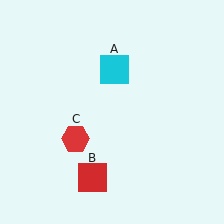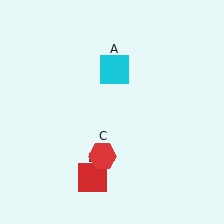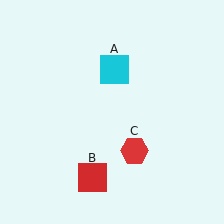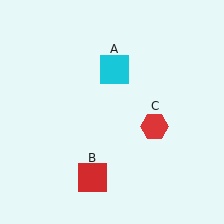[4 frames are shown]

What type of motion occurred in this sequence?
The red hexagon (object C) rotated counterclockwise around the center of the scene.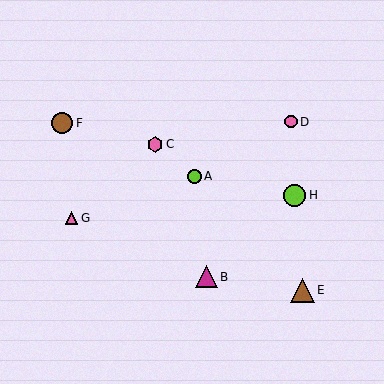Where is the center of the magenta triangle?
The center of the magenta triangle is at (207, 277).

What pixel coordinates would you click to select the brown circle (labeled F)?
Click at (62, 123) to select the brown circle F.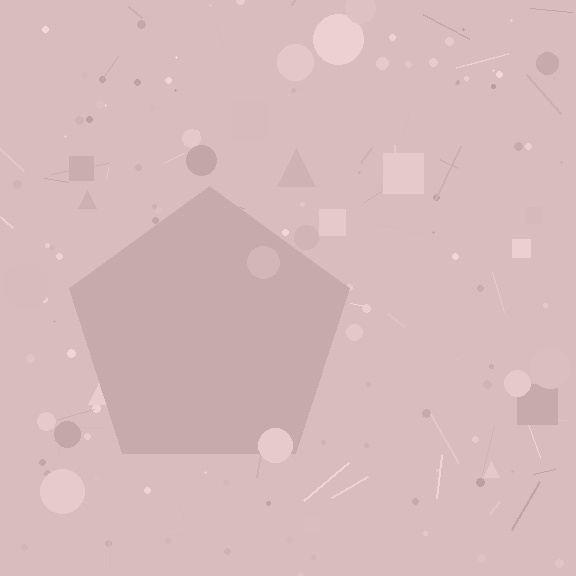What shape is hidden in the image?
A pentagon is hidden in the image.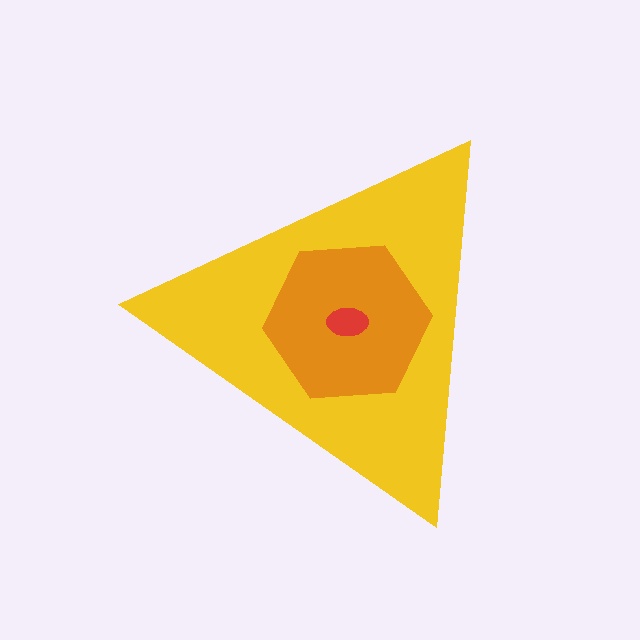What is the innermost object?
The red ellipse.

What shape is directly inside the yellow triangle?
The orange hexagon.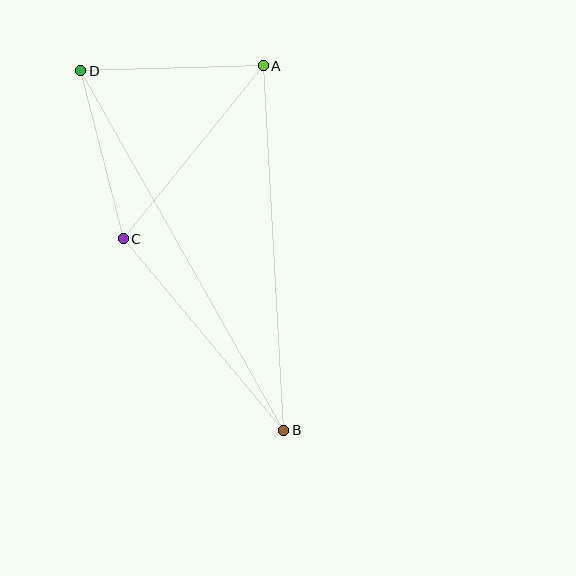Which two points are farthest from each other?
Points B and D are farthest from each other.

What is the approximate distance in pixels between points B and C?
The distance between B and C is approximately 250 pixels.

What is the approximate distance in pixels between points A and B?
The distance between A and B is approximately 365 pixels.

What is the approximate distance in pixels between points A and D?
The distance between A and D is approximately 183 pixels.